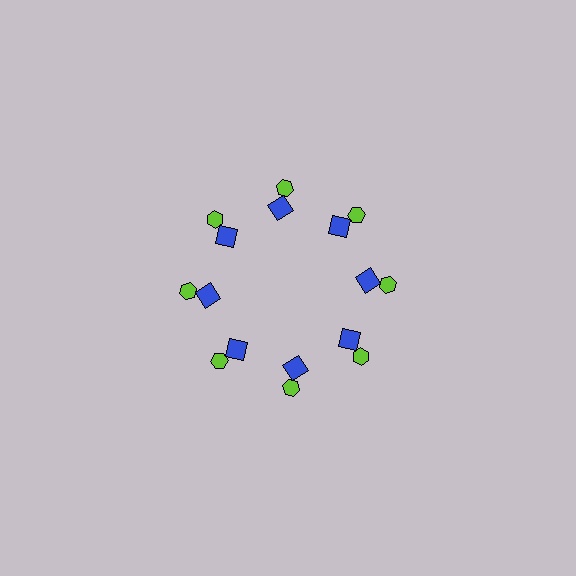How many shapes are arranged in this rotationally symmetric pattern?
There are 16 shapes, arranged in 8 groups of 2.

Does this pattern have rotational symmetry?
Yes, this pattern has 8-fold rotational symmetry. It looks the same after rotating 45 degrees around the center.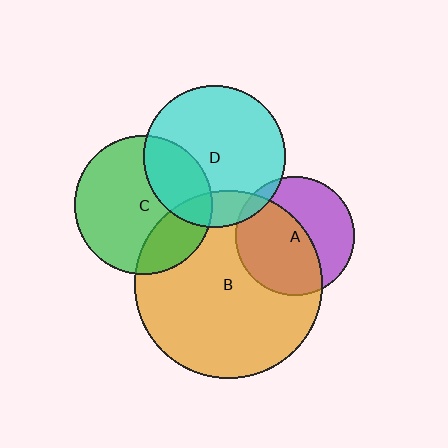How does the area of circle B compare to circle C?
Approximately 1.8 times.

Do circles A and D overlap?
Yes.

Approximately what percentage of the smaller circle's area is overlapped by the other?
Approximately 5%.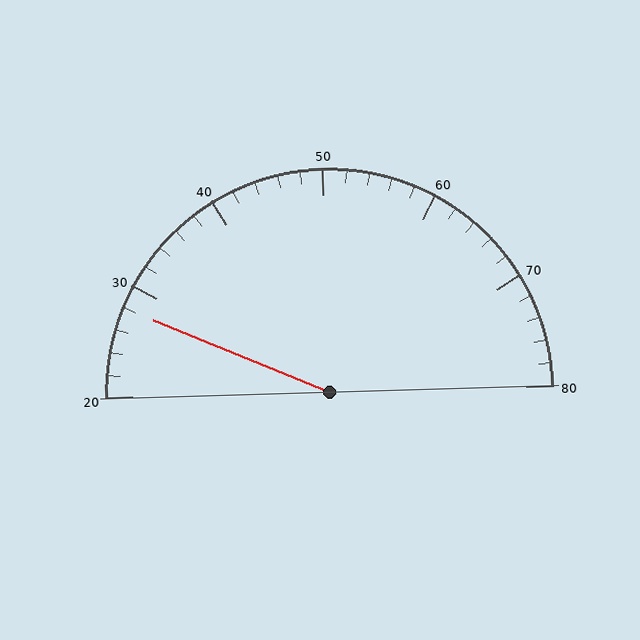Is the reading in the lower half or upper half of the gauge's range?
The reading is in the lower half of the range (20 to 80).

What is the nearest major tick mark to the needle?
The nearest major tick mark is 30.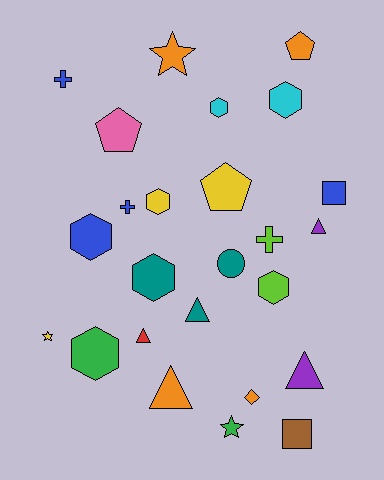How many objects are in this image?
There are 25 objects.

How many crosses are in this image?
There are 3 crosses.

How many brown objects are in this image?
There is 1 brown object.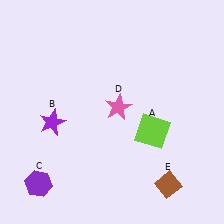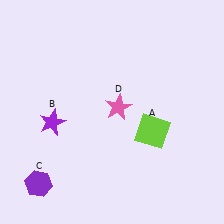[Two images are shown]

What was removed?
The brown diamond (E) was removed in Image 2.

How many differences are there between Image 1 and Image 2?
There is 1 difference between the two images.